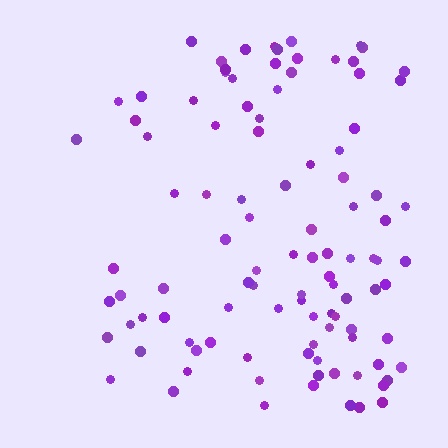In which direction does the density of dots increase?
From left to right, with the right side densest.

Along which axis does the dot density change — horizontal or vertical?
Horizontal.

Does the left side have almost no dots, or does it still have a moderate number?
Still a moderate number, just noticeably fewer than the right.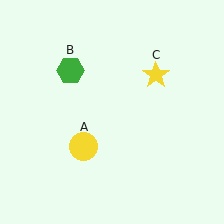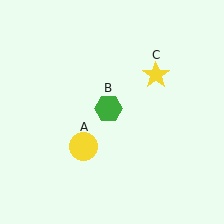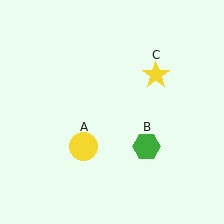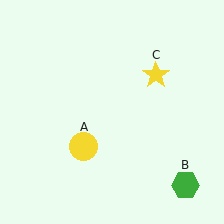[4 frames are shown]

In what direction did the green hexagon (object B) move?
The green hexagon (object B) moved down and to the right.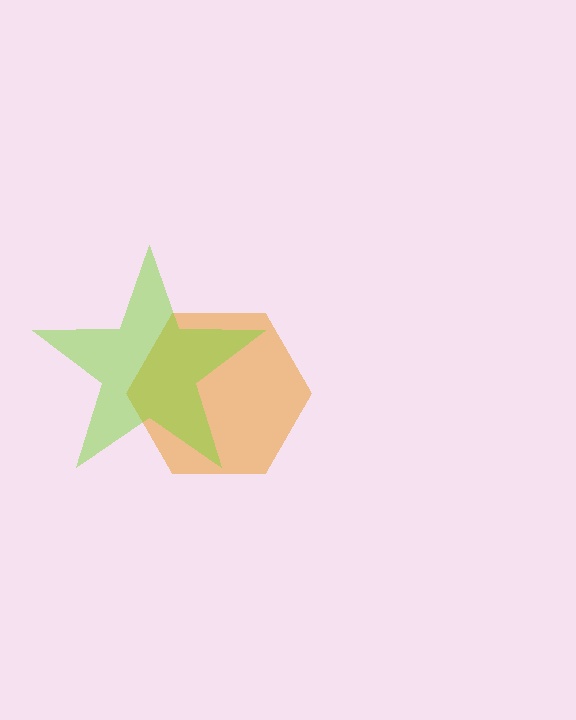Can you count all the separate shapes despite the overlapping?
Yes, there are 2 separate shapes.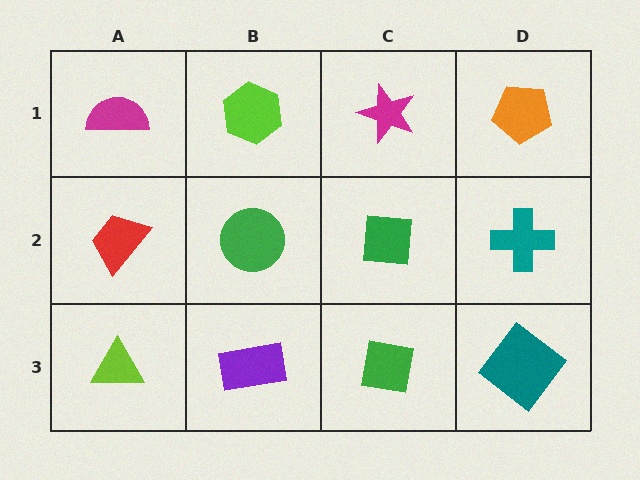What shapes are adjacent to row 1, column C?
A green square (row 2, column C), a lime hexagon (row 1, column B), an orange pentagon (row 1, column D).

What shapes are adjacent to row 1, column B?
A green circle (row 2, column B), a magenta semicircle (row 1, column A), a magenta star (row 1, column C).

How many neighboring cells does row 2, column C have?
4.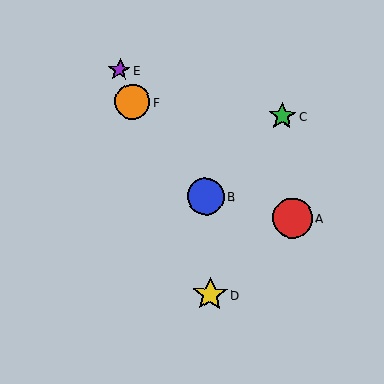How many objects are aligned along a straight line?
3 objects (D, E, F) are aligned along a straight line.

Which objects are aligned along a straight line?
Objects D, E, F are aligned along a straight line.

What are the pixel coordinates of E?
Object E is at (120, 70).